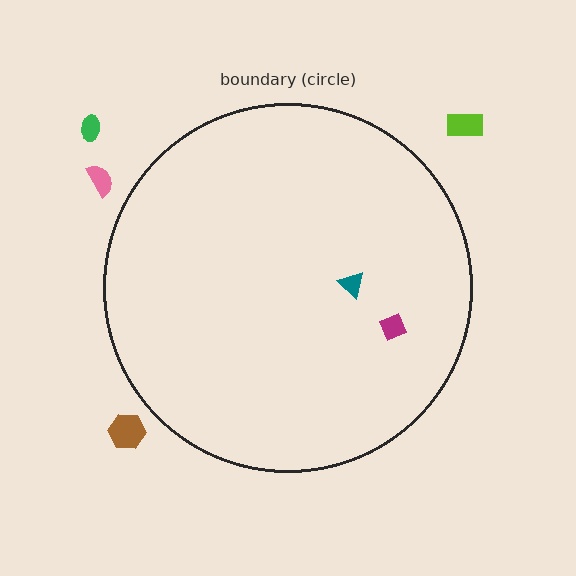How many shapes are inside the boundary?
2 inside, 4 outside.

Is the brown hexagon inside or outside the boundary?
Outside.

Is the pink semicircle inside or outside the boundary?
Outside.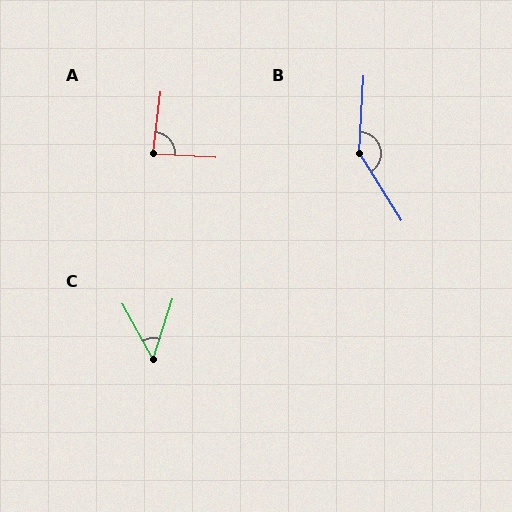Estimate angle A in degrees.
Approximately 86 degrees.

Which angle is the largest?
B, at approximately 145 degrees.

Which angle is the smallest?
C, at approximately 47 degrees.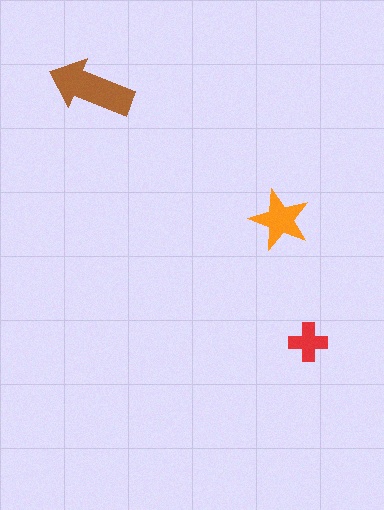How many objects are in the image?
There are 3 objects in the image.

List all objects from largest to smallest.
The brown arrow, the orange star, the red cross.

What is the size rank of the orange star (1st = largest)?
2nd.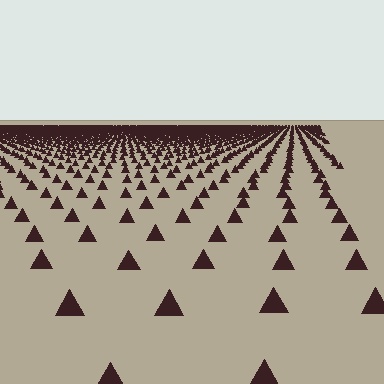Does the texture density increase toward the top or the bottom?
Density increases toward the top.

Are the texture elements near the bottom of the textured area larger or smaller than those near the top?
Larger. Near the bottom, elements are closer to the viewer and appear at a bigger on-screen size.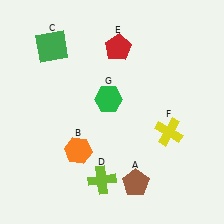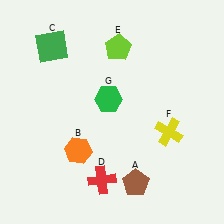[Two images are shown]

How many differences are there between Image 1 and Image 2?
There are 2 differences between the two images.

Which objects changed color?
D changed from lime to red. E changed from red to lime.